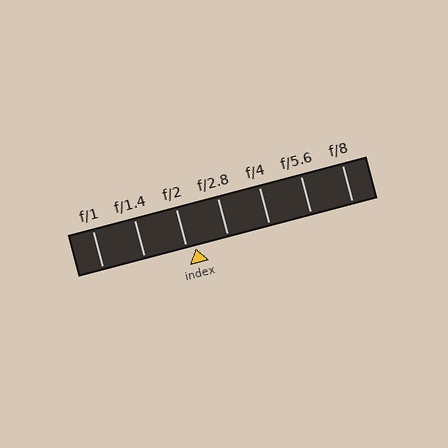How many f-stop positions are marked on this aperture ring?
There are 7 f-stop positions marked.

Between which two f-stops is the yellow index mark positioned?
The index mark is between f/2 and f/2.8.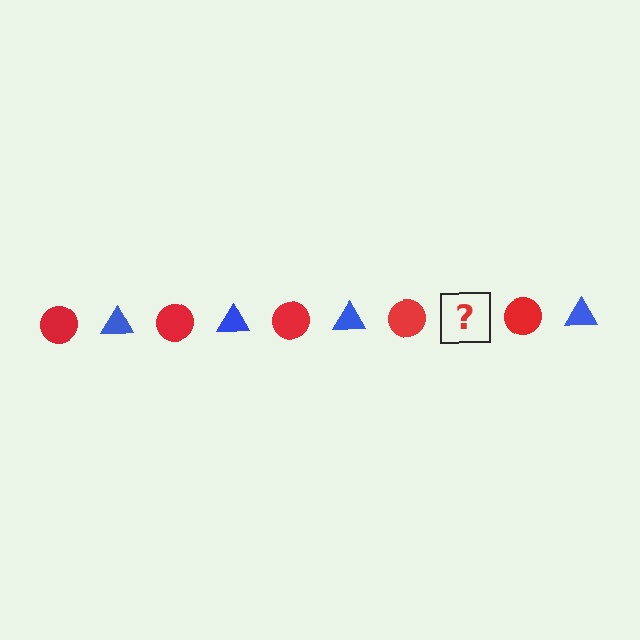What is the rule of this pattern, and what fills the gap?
The rule is that the pattern alternates between red circle and blue triangle. The gap should be filled with a blue triangle.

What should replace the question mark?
The question mark should be replaced with a blue triangle.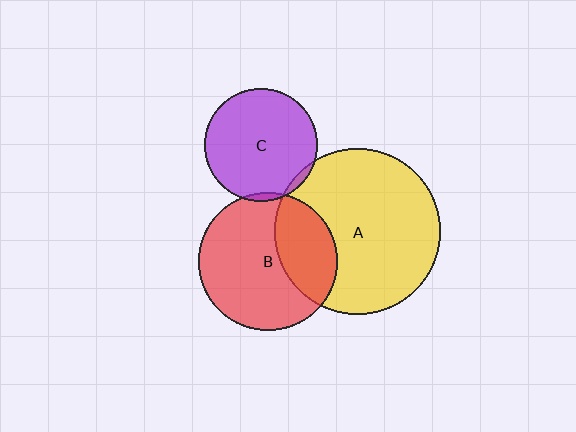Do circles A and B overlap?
Yes.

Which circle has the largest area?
Circle A (yellow).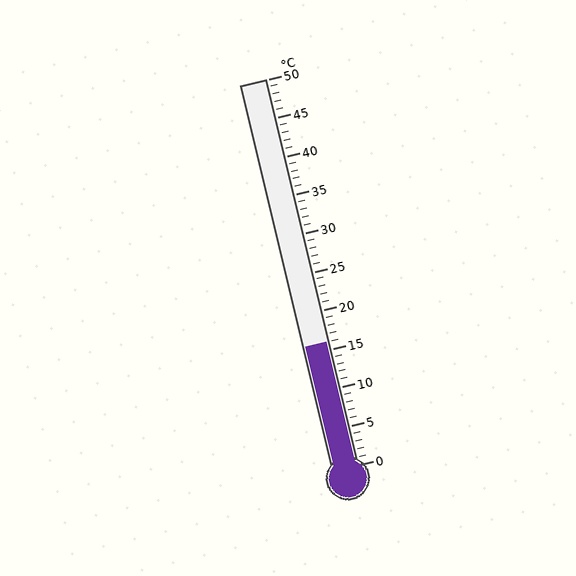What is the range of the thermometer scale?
The thermometer scale ranges from 0°C to 50°C.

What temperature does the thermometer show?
The thermometer shows approximately 16°C.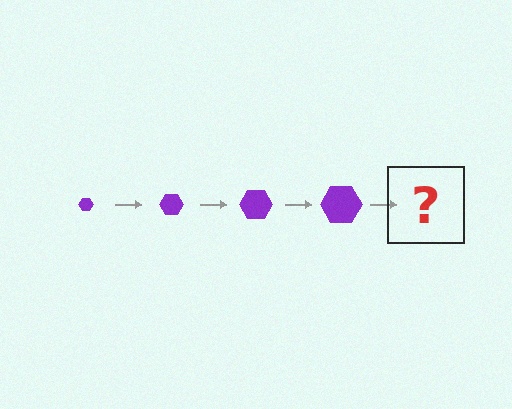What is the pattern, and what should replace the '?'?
The pattern is that the hexagon gets progressively larger each step. The '?' should be a purple hexagon, larger than the previous one.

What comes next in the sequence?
The next element should be a purple hexagon, larger than the previous one.